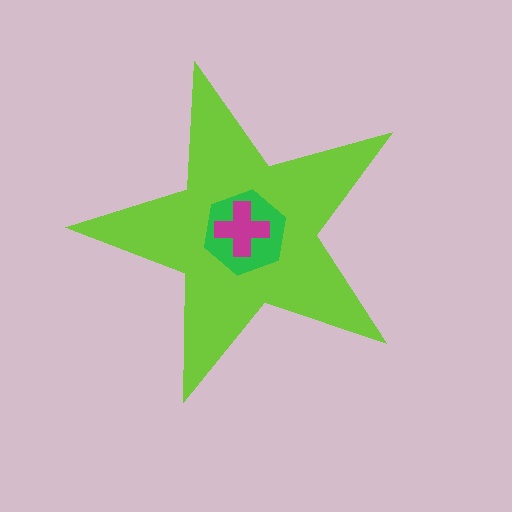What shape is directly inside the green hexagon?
The magenta cross.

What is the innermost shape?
The magenta cross.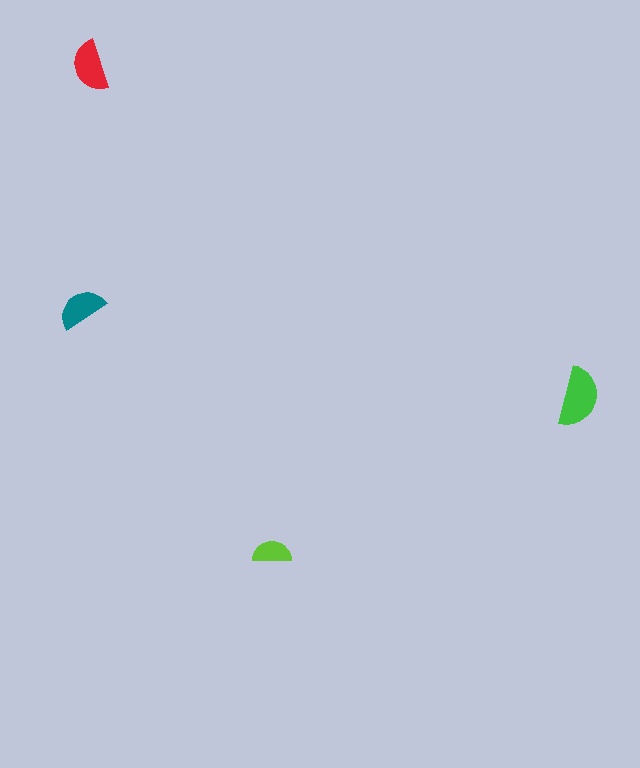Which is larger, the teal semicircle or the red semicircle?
The red one.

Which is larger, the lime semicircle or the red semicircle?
The red one.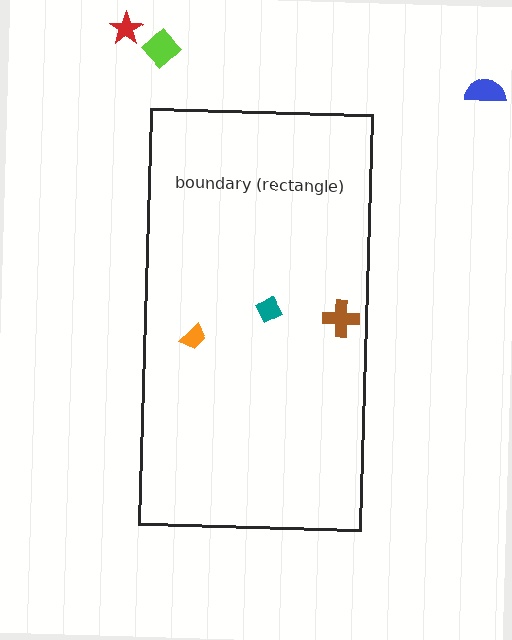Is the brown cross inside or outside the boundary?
Inside.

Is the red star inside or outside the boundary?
Outside.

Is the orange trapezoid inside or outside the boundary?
Inside.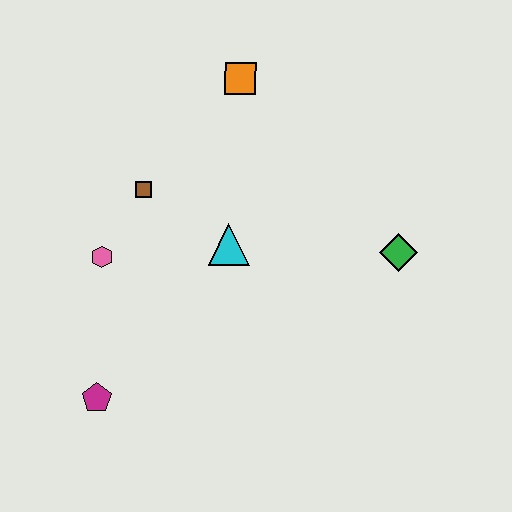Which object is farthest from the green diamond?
The magenta pentagon is farthest from the green diamond.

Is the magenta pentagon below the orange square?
Yes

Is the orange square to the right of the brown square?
Yes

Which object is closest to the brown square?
The pink hexagon is closest to the brown square.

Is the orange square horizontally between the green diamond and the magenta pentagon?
Yes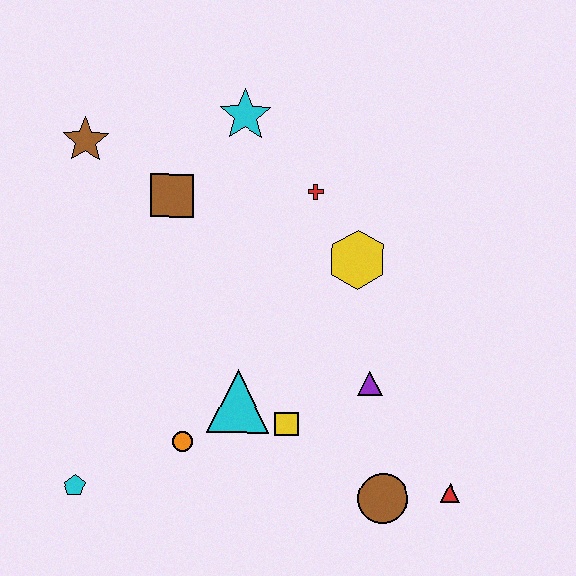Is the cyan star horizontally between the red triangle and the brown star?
Yes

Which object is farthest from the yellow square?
The brown star is farthest from the yellow square.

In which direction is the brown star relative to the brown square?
The brown star is to the left of the brown square.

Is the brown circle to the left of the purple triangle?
No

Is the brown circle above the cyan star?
No